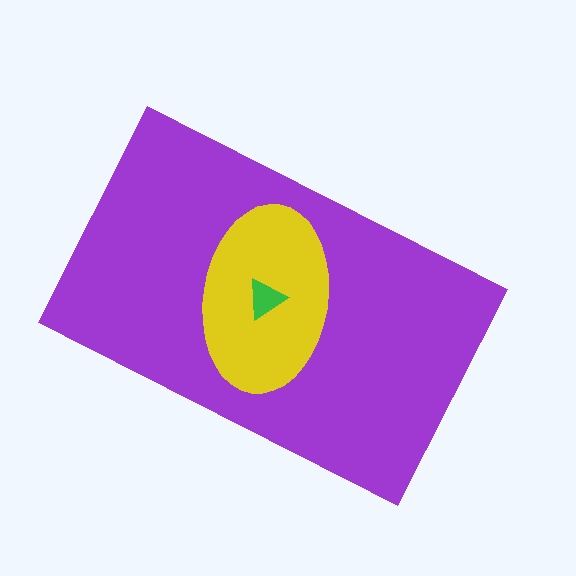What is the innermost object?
The green triangle.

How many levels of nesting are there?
3.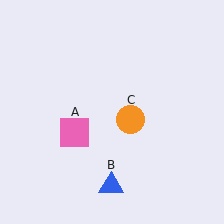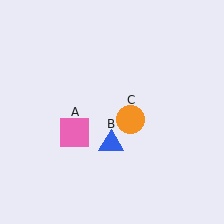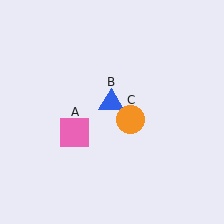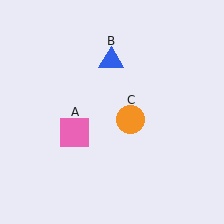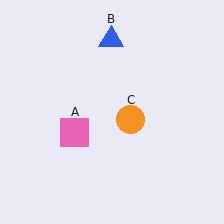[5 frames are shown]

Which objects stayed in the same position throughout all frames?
Pink square (object A) and orange circle (object C) remained stationary.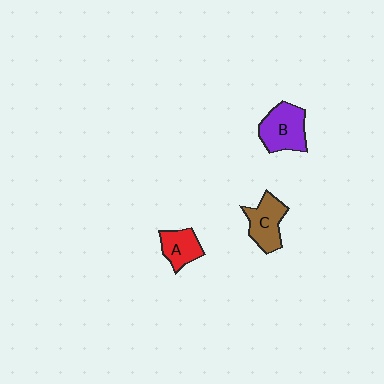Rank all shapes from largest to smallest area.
From largest to smallest: B (purple), C (brown), A (red).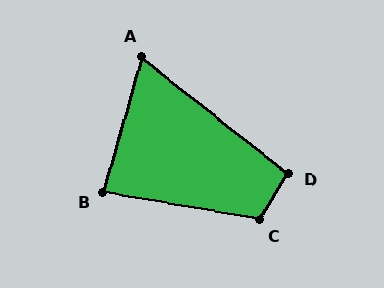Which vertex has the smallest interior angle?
A, at approximately 67 degrees.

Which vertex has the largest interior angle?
C, at approximately 113 degrees.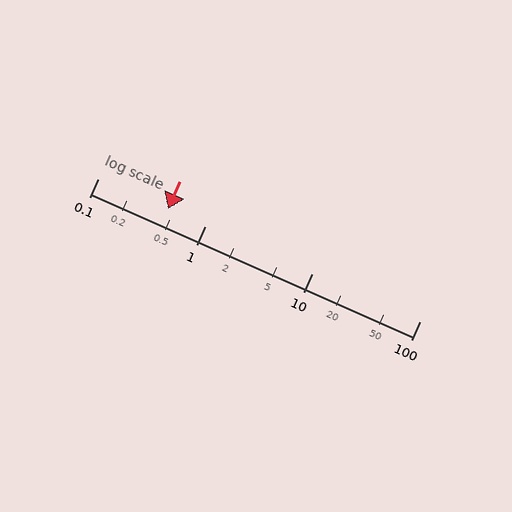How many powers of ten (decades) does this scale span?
The scale spans 3 decades, from 0.1 to 100.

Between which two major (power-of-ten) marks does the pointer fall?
The pointer is between 0.1 and 1.